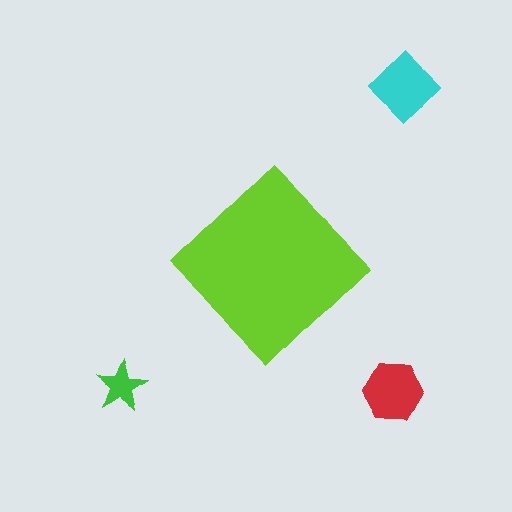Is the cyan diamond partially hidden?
No, the cyan diamond is fully visible.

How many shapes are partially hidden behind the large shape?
0 shapes are partially hidden.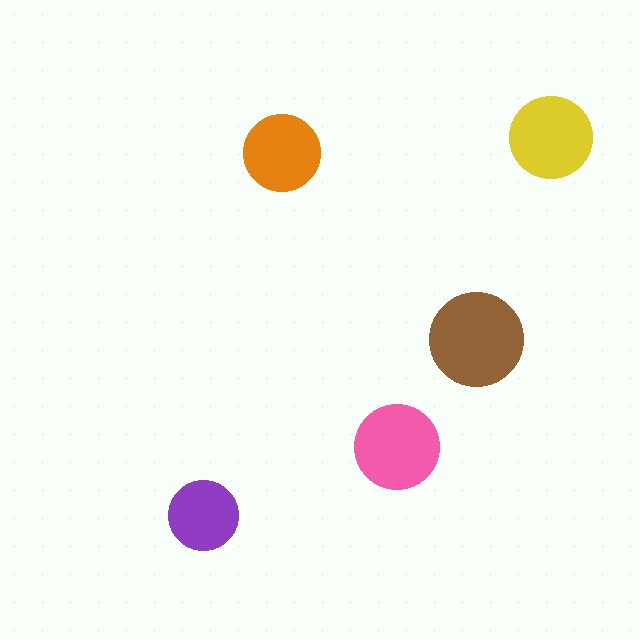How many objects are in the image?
There are 5 objects in the image.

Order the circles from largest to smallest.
the brown one, the pink one, the yellow one, the orange one, the purple one.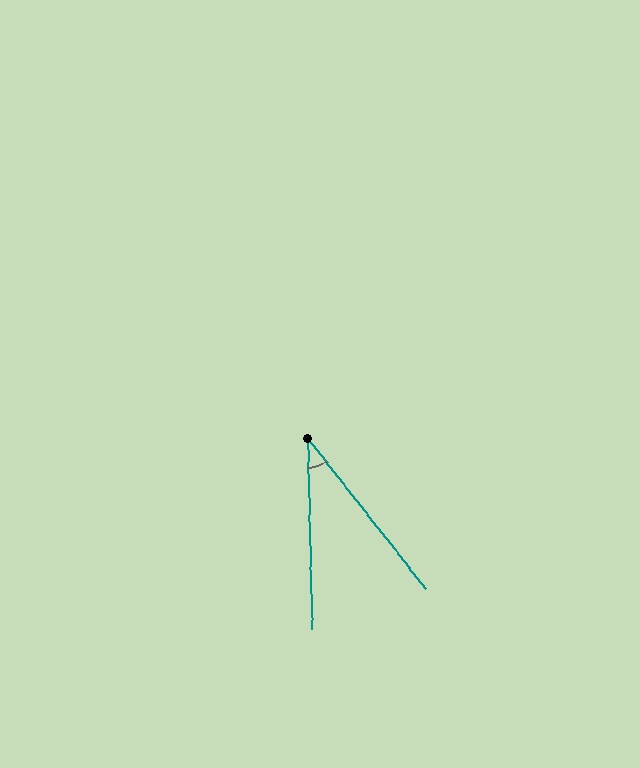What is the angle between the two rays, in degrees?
Approximately 37 degrees.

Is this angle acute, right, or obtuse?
It is acute.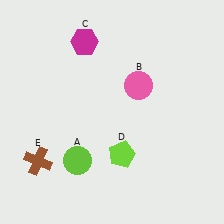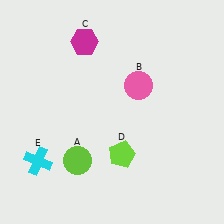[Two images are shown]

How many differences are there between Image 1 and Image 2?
There is 1 difference between the two images.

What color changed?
The cross (E) changed from brown in Image 1 to cyan in Image 2.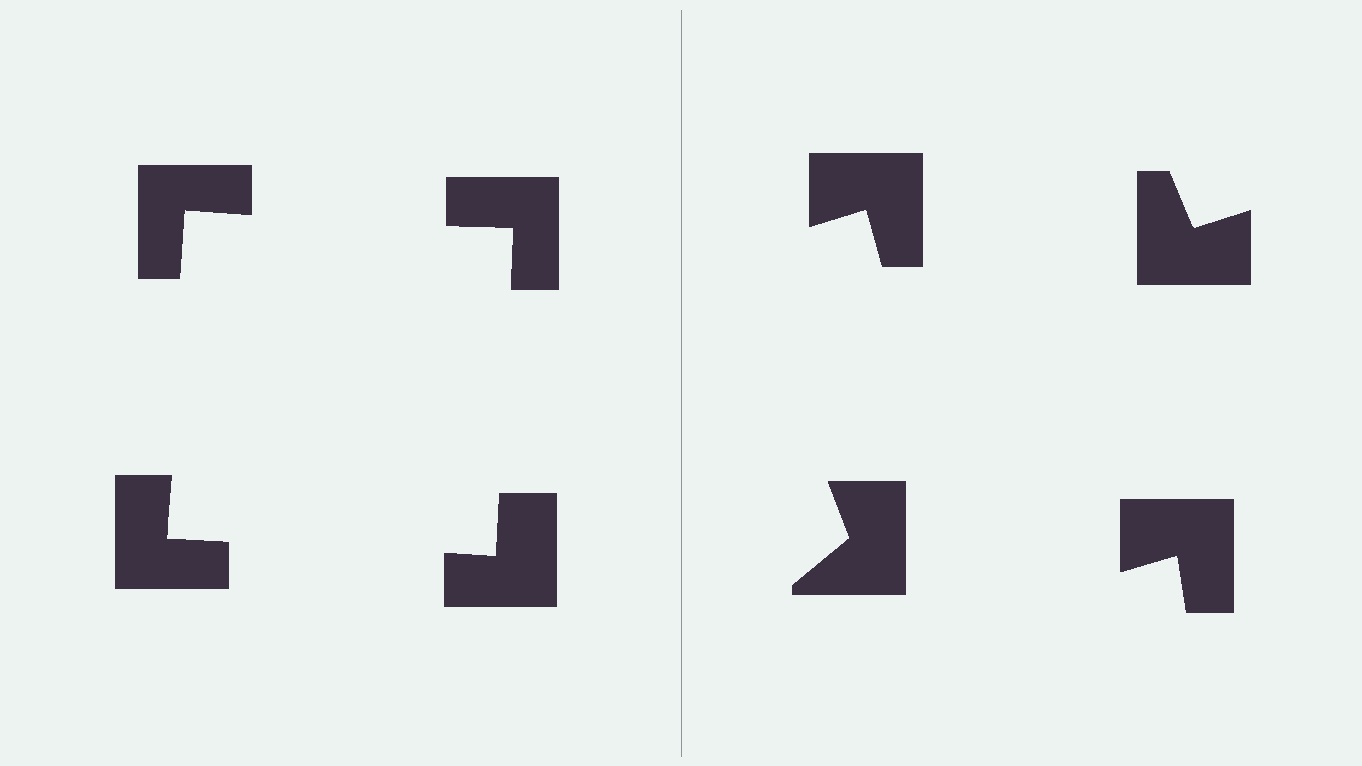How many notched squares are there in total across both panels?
8 — 4 on each side.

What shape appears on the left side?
An illusory square.